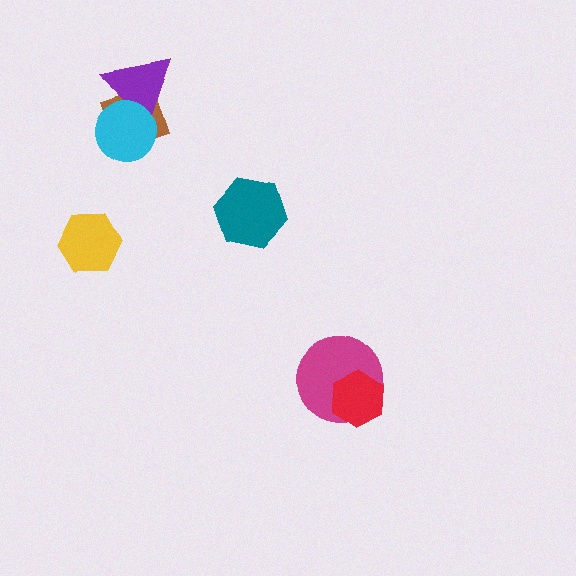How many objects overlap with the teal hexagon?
0 objects overlap with the teal hexagon.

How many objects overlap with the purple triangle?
2 objects overlap with the purple triangle.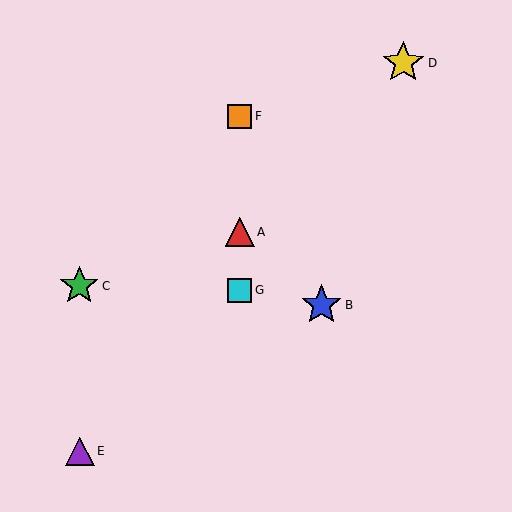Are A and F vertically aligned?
Yes, both are at x≈240.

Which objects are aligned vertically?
Objects A, F, G are aligned vertically.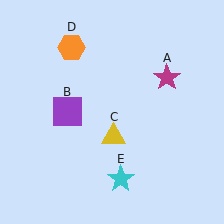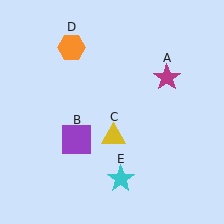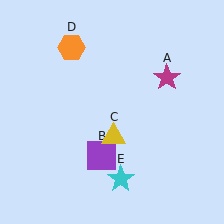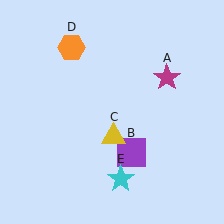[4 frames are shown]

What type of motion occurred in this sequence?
The purple square (object B) rotated counterclockwise around the center of the scene.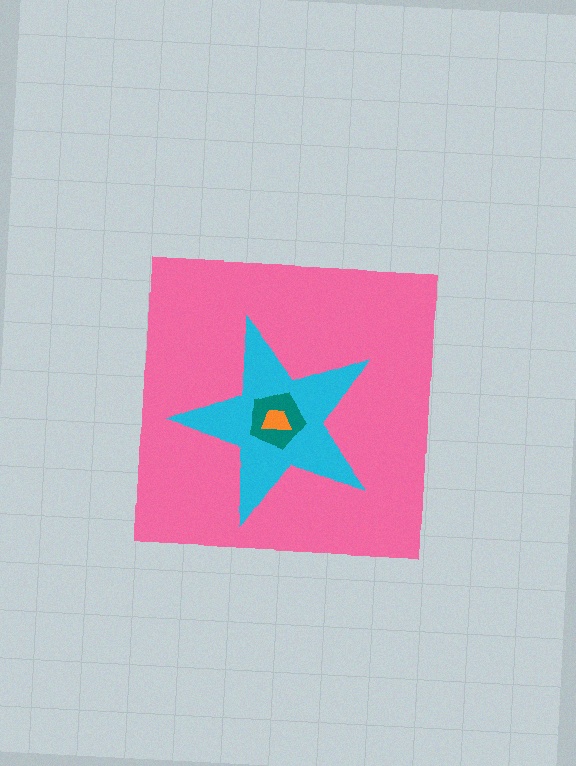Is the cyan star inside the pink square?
Yes.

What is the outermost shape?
The pink square.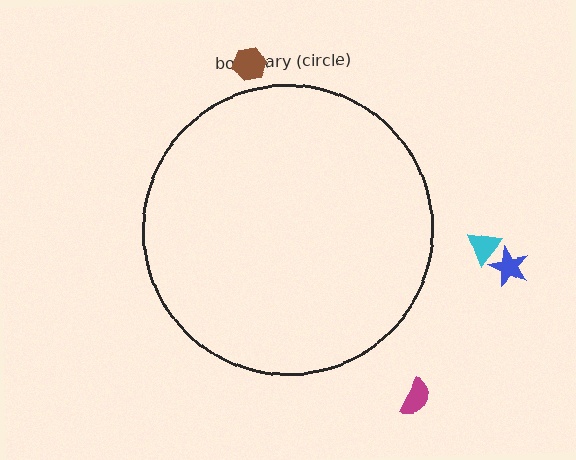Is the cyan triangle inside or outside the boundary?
Outside.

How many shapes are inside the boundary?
0 inside, 4 outside.